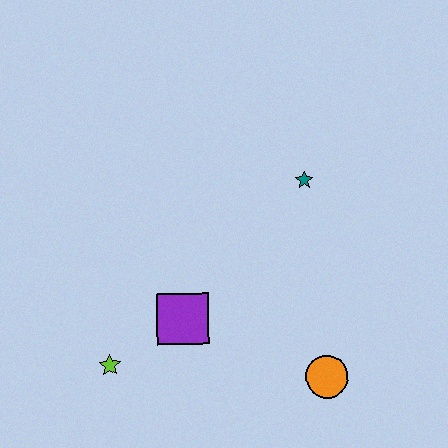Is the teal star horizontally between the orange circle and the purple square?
Yes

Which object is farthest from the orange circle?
The lime star is farthest from the orange circle.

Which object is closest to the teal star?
The purple square is closest to the teal star.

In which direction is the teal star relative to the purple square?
The teal star is above the purple square.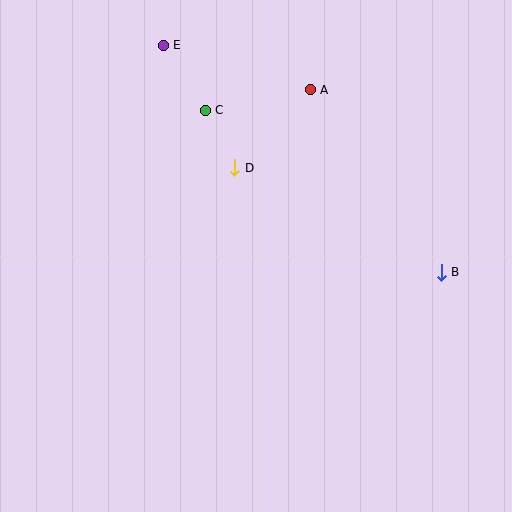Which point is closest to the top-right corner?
Point A is closest to the top-right corner.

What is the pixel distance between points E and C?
The distance between E and C is 77 pixels.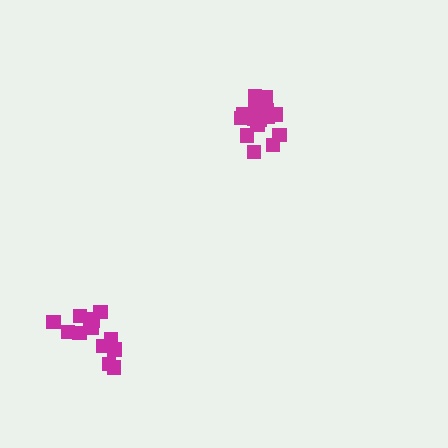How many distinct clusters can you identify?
There are 2 distinct clusters.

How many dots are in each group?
Group 1: 18 dots, Group 2: 13 dots (31 total).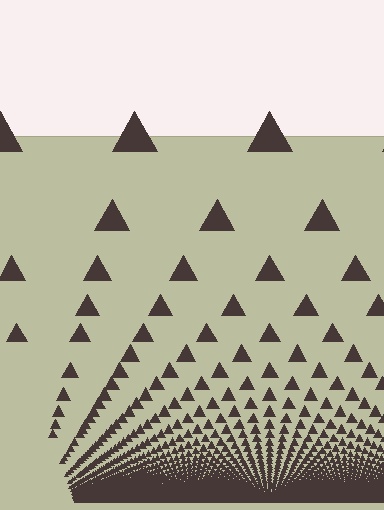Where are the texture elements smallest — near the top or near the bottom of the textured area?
Near the bottom.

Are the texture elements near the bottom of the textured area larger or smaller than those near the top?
Smaller. The gradient is inverted — elements near the bottom are smaller and denser.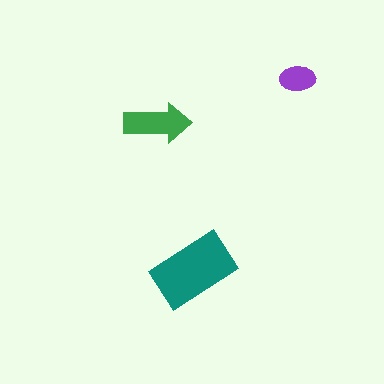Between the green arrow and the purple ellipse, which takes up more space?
The green arrow.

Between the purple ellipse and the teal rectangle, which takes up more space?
The teal rectangle.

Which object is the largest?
The teal rectangle.